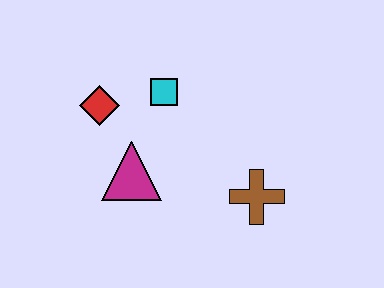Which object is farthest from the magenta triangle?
The brown cross is farthest from the magenta triangle.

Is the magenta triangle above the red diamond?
No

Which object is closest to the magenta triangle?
The red diamond is closest to the magenta triangle.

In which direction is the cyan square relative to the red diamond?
The cyan square is to the right of the red diamond.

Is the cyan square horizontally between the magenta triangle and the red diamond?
No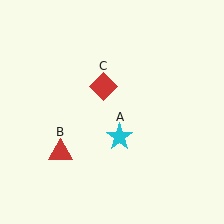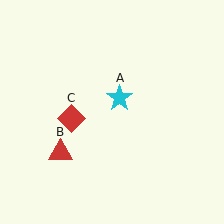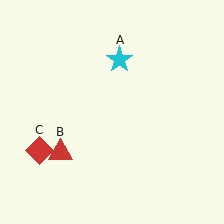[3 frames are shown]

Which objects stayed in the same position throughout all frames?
Red triangle (object B) remained stationary.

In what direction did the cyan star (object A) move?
The cyan star (object A) moved up.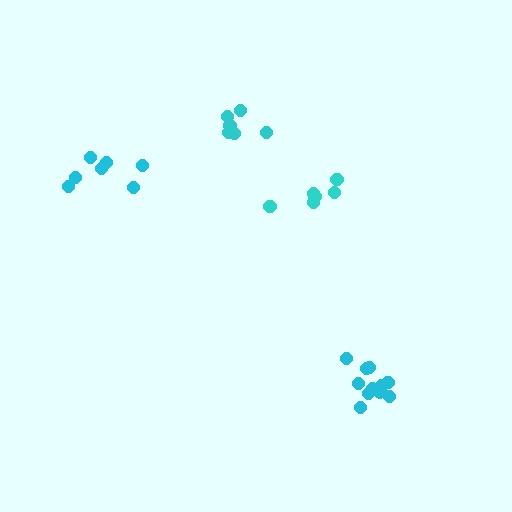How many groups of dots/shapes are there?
There are 4 groups.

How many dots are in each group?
Group 1: 6 dots, Group 2: 7 dots, Group 3: 11 dots, Group 4: 6 dots (30 total).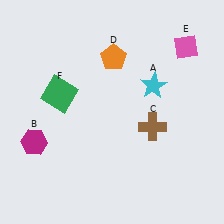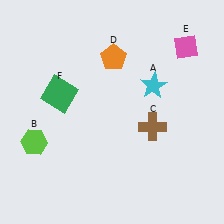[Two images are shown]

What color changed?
The hexagon (B) changed from magenta in Image 1 to lime in Image 2.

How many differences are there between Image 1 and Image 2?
There is 1 difference between the two images.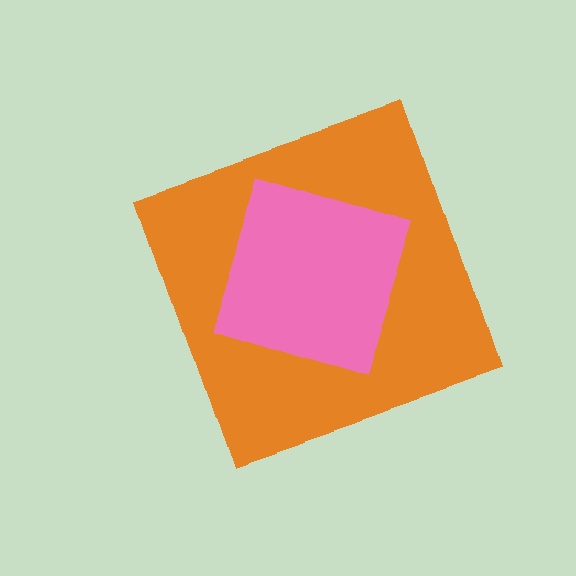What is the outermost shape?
The orange diamond.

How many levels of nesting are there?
2.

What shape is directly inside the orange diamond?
The pink square.